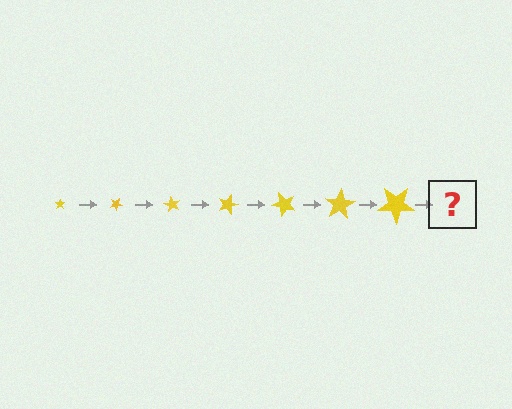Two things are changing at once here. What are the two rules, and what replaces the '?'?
The two rules are that the star grows larger each step and it rotates 30 degrees each step. The '?' should be a star, larger than the previous one and rotated 210 degrees from the start.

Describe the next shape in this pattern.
It should be a star, larger than the previous one and rotated 210 degrees from the start.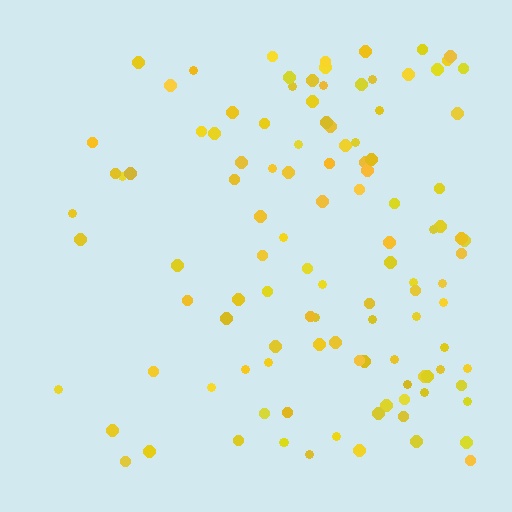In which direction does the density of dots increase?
From left to right, with the right side densest.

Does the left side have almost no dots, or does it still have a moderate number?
Still a moderate number, just noticeably fewer than the right.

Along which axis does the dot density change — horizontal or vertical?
Horizontal.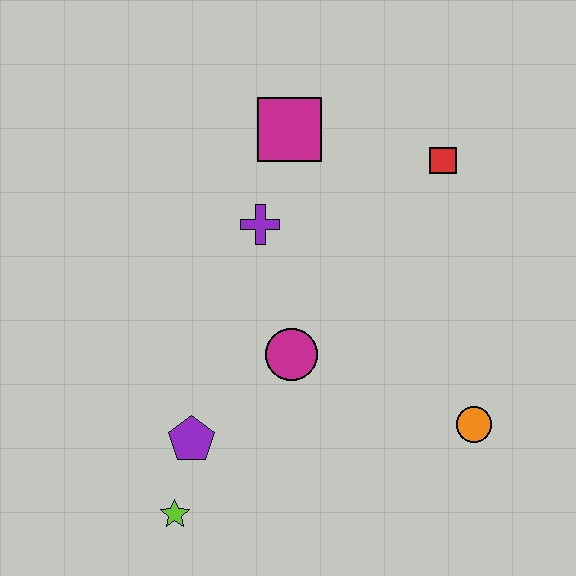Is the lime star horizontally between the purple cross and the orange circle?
No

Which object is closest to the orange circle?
The magenta circle is closest to the orange circle.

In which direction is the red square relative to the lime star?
The red square is above the lime star.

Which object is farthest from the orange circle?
The magenta square is farthest from the orange circle.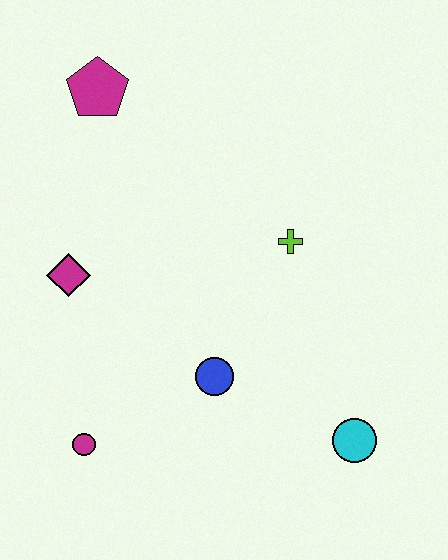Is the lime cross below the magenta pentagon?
Yes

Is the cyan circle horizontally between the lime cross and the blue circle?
No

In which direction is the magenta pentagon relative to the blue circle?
The magenta pentagon is above the blue circle.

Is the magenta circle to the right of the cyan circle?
No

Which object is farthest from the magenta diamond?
The cyan circle is farthest from the magenta diamond.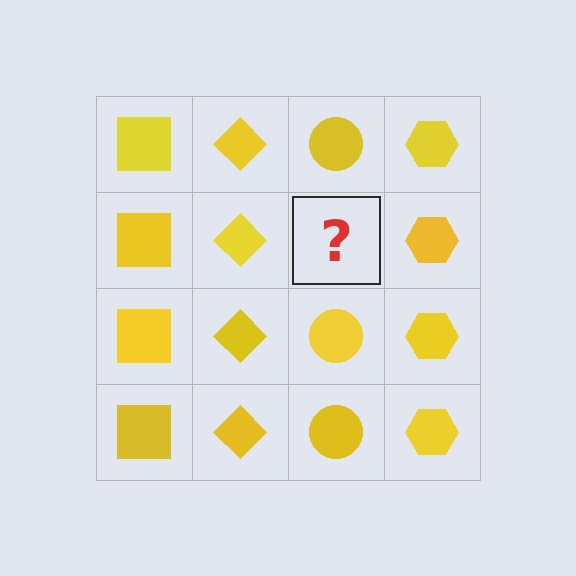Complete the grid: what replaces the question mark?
The question mark should be replaced with a yellow circle.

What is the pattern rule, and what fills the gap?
The rule is that each column has a consistent shape. The gap should be filled with a yellow circle.